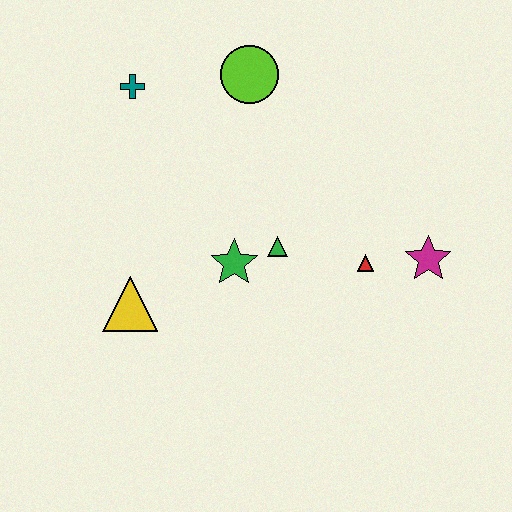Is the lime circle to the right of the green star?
Yes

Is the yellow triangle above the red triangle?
No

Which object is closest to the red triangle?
The magenta star is closest to the red triangle.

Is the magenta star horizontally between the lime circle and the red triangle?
No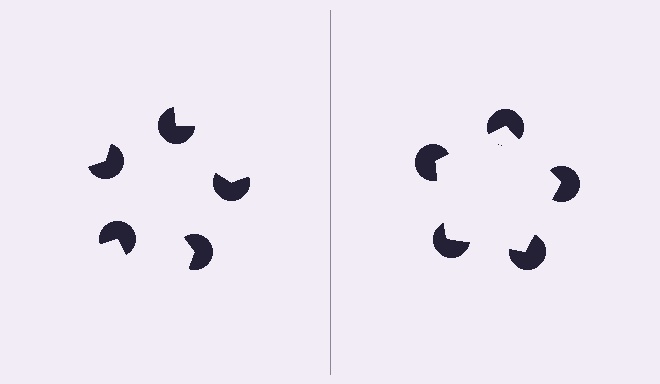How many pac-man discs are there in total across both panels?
10 — 5 on each side.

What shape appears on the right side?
An illusory pentagon.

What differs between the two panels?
The pac-man discs are positioned identically on both sides; only the wedge orientations differ. On the right they align to a pentagon; on the left they are misaligned.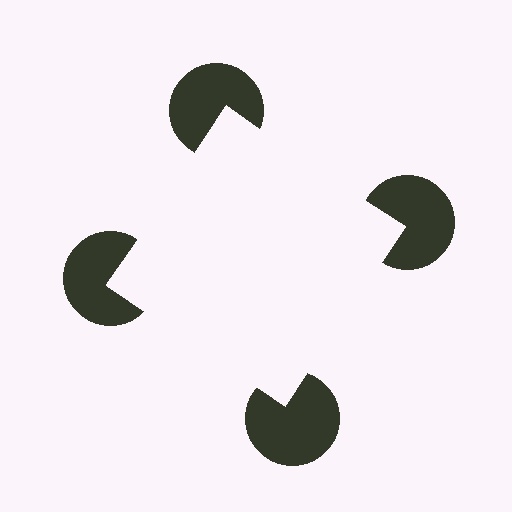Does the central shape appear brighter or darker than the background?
It typically appears slightly brighter than the background, even though no actual brightness change is drawn.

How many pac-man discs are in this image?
There are 4 — one at each vertex of the illusory square.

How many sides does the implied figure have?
4 sides.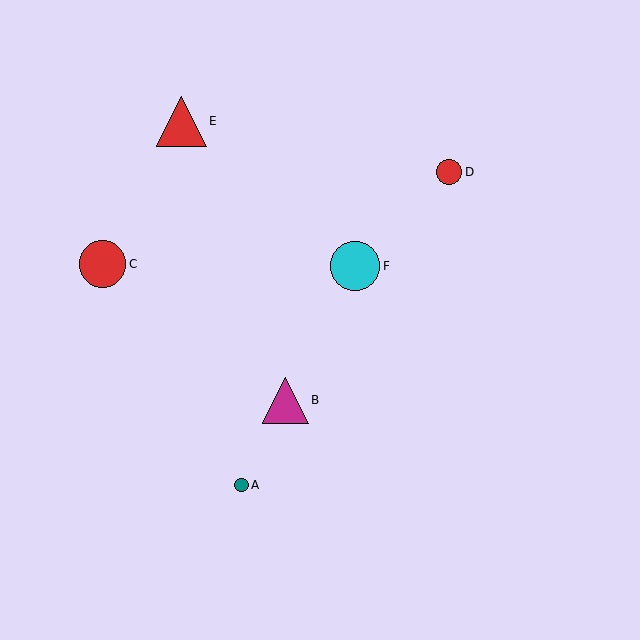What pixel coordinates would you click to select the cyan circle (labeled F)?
Click at (355, 266) to select the cyan circle F.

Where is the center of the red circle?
The center of the red circle is at (449, 172).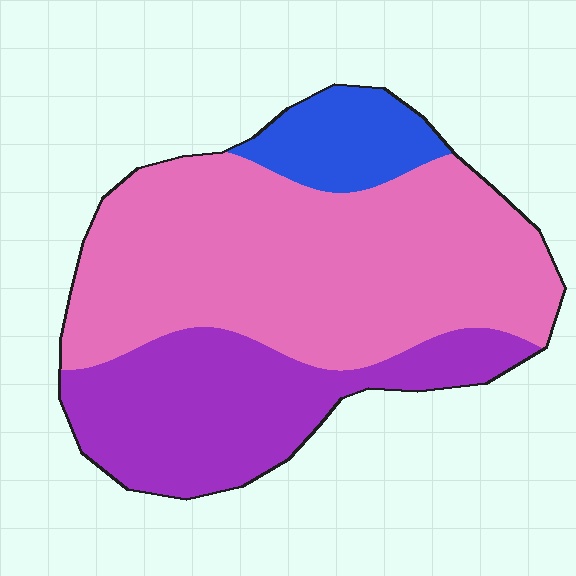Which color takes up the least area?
Blue, at roughly 10%.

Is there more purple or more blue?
Purple.